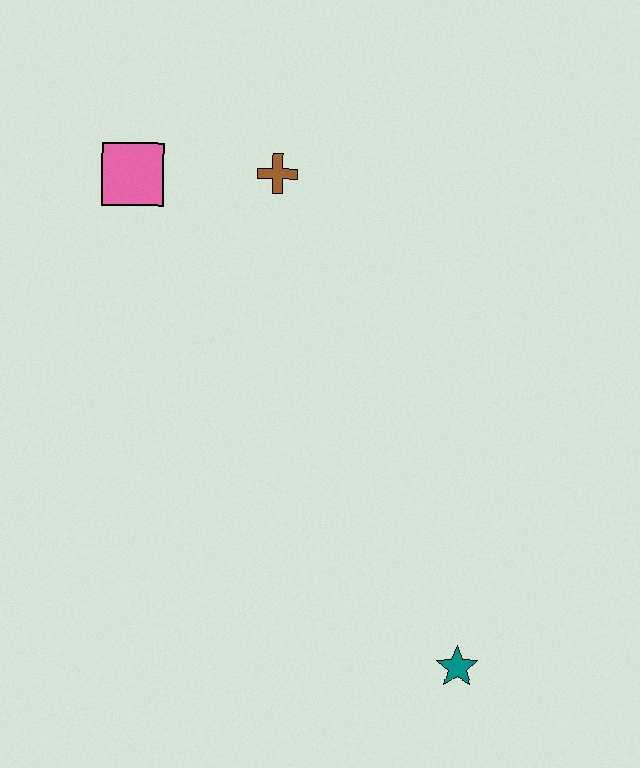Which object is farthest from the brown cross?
The teal star is farthest from the brown cross.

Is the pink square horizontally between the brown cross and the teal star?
No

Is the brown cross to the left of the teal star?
Yes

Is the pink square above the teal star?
Yes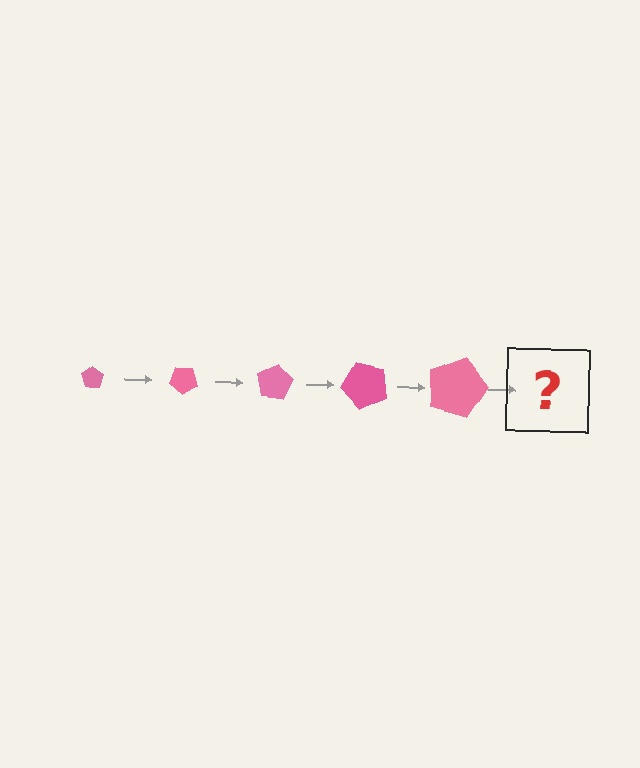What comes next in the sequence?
The next element should be a pentagon, larger than the previous one and rotated 200 degrees from the start.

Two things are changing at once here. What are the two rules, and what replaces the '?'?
The two rules are that the pentagon grows larger each step and it rotates 40 degrees each step. The '?' should be a pentagon, larger than the previous one and rotated 200 degrees from the start.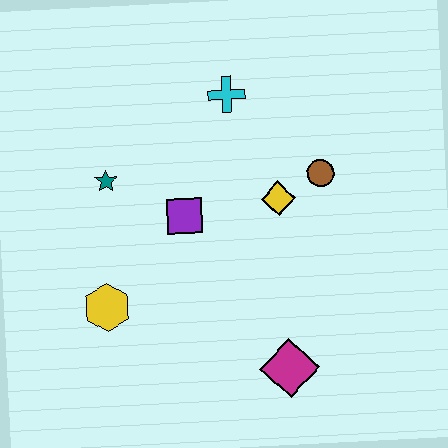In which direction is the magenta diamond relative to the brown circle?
The magenta diamond is below the brown circle.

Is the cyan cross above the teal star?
Yes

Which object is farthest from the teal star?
The magenta diamond is farthest from the teal star.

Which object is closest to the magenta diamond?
The yellow diamond is closest to the magenta diamond.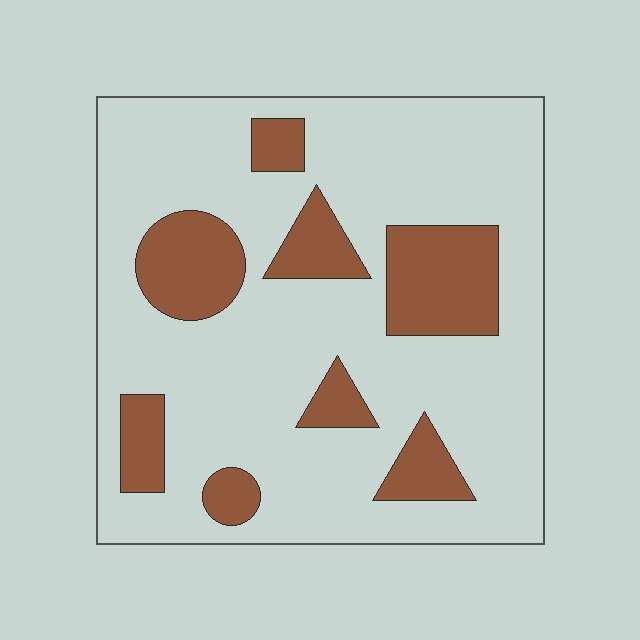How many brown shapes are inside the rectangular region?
8.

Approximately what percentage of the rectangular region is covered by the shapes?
Approximately 25%.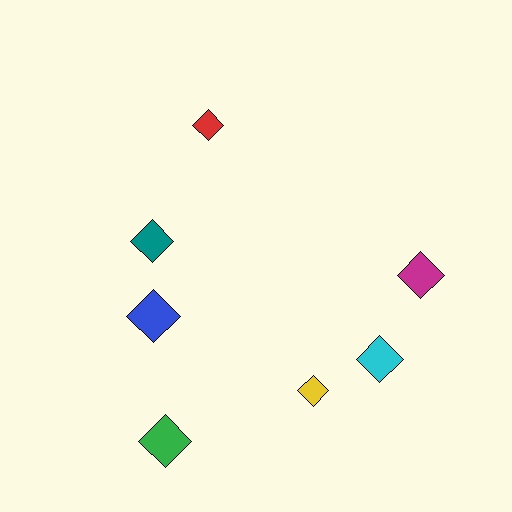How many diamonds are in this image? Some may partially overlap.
There are 7 diamonds.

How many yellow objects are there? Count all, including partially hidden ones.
There is 1 yellow object.